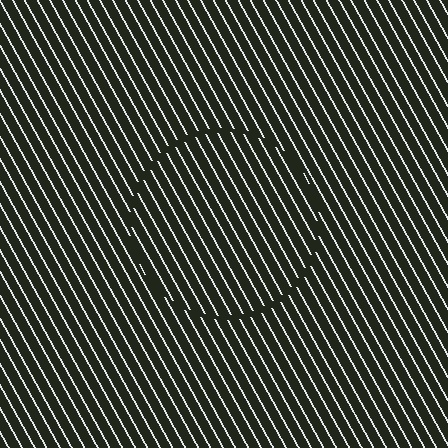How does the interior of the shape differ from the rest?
The interior of the shape contains the same grating, shifted by half a period — the contour is defined by the phase discontinuity where line-ends from the inner and outer gratings abut.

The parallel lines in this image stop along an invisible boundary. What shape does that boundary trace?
An illusory circle. The interior of the shape contains the same grating, shifted by half a period — the contour is defined by the phase discontinuity where line-ends from the inner and outer gratings abut.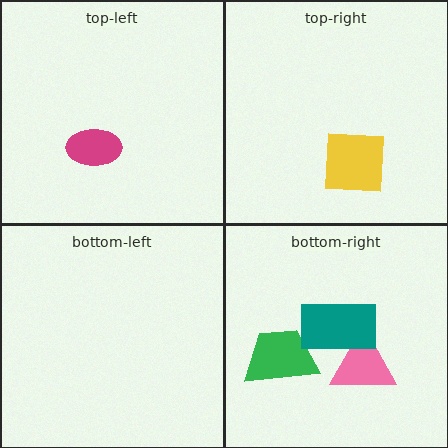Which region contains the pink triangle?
The bottom-right region.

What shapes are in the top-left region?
The magenta ellipse.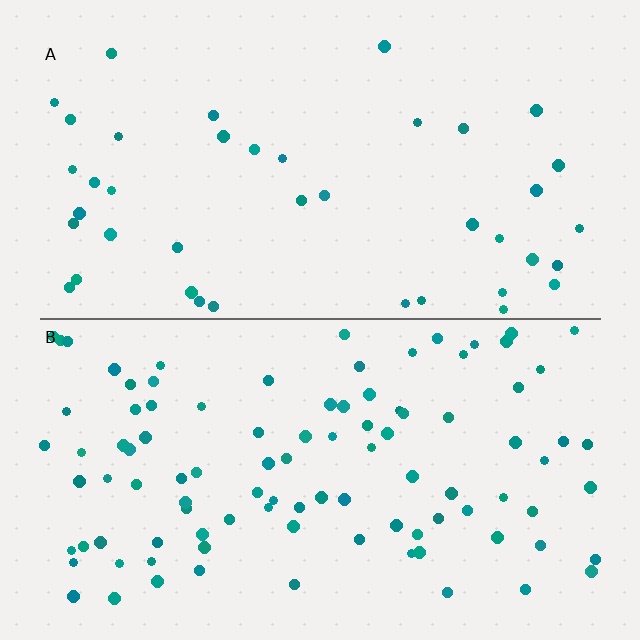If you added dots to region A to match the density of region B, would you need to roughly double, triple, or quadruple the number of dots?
Approximately double.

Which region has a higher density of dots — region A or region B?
B (the bottom).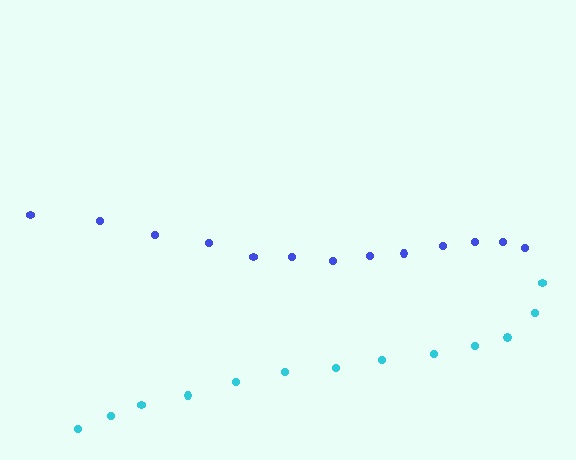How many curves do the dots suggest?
There are 2 distinct paths.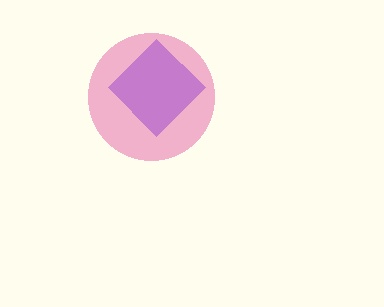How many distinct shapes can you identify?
There are 2 distinct shapes: a pink circle, a purple diamond.